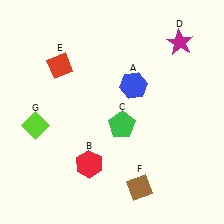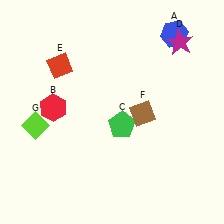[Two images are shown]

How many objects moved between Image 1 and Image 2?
3 objects moved between the two images.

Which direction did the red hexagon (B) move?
The red hexagon (B) moved up.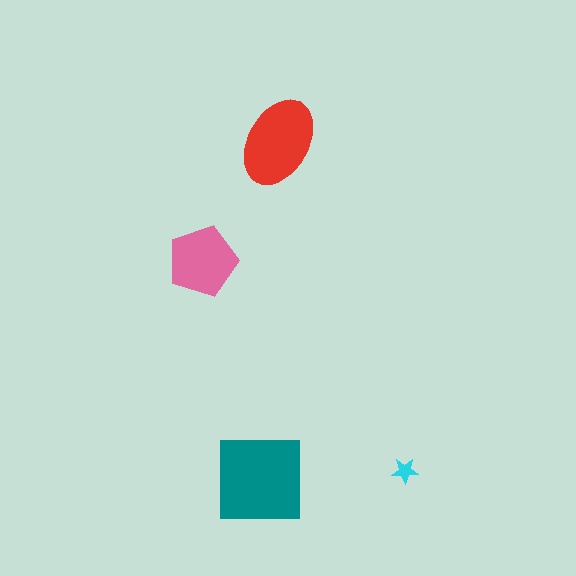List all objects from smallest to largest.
The cyan star, the pink pentagon, the red ellipse, the teal square.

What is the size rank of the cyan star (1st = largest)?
4th.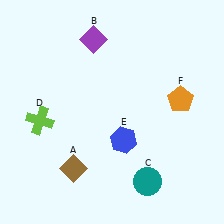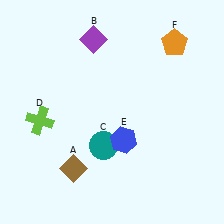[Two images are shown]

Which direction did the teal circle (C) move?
The teal circle (C) moved left.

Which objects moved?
The objects that moved are: the teal circle (C), the orange pentagon (F).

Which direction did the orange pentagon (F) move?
The orange pentagon (F) moved up.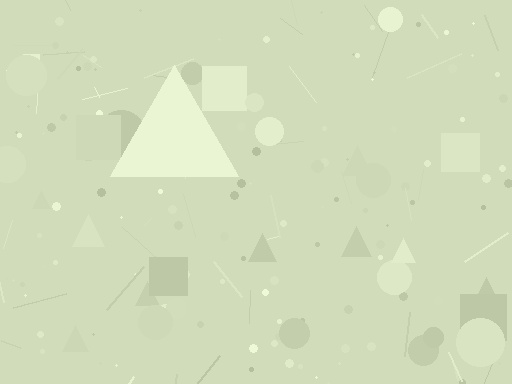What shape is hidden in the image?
A triangle is hidden in the image.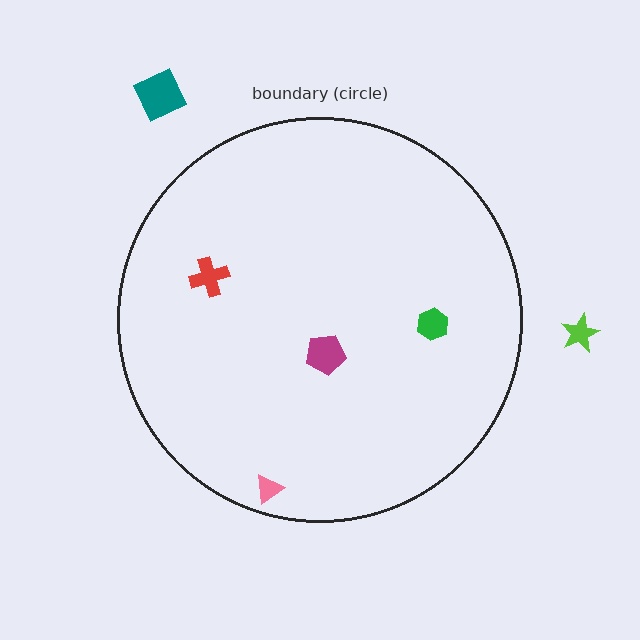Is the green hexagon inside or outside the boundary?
Inside.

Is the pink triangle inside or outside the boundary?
Inside.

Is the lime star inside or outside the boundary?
Outside.